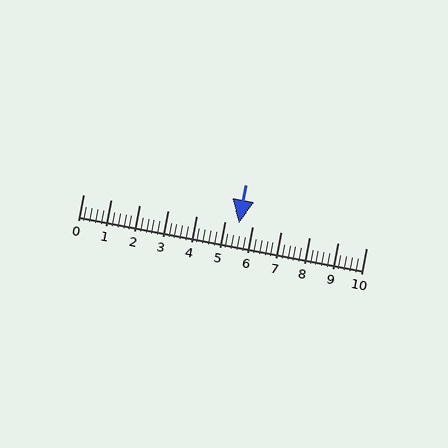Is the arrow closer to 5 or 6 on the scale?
The arrow is closer to 6.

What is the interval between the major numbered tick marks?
The major tick marks are spaced 1 units apart.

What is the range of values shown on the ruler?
The ruler shows values from 0 to 10.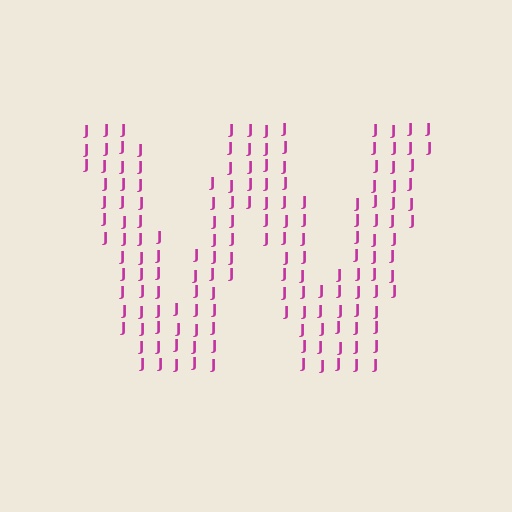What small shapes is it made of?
It is made of small letter J's.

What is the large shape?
The large shape is the letter W.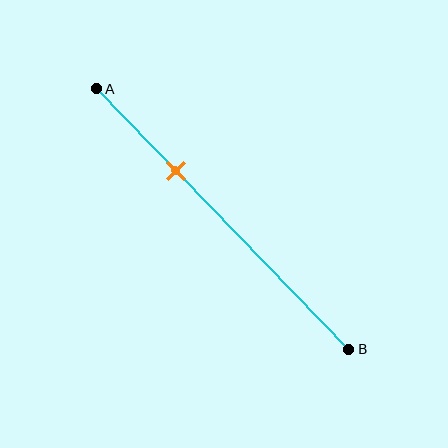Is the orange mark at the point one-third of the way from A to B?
Yes, the mark is approximately at the one-third point.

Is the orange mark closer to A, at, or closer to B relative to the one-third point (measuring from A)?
The orange mark is approximately at the one-third point of segment AB.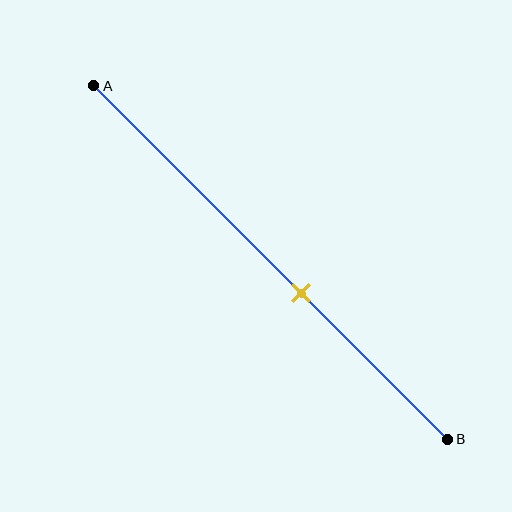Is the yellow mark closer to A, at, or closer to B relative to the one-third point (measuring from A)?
The yellow mark is closer to point B than the one-third point of segment AB.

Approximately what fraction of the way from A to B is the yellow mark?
The yellow mark is approximately 60% of the way from A to B.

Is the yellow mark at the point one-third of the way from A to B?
No, the mark is at about 60% from A, not at the 33% one-third point.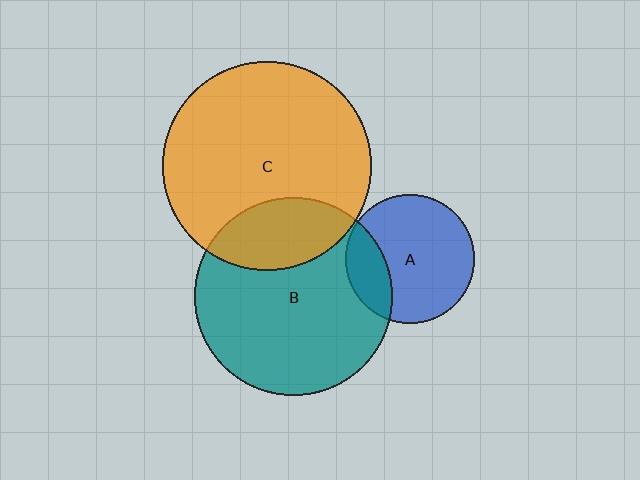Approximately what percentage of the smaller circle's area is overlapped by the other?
Approximately 25%.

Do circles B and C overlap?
Yes.